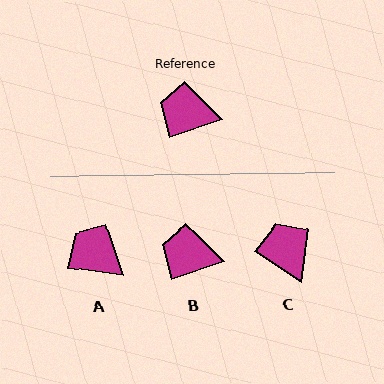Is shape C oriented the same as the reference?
No, it is off by about 53 degrees.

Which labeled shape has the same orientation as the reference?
B.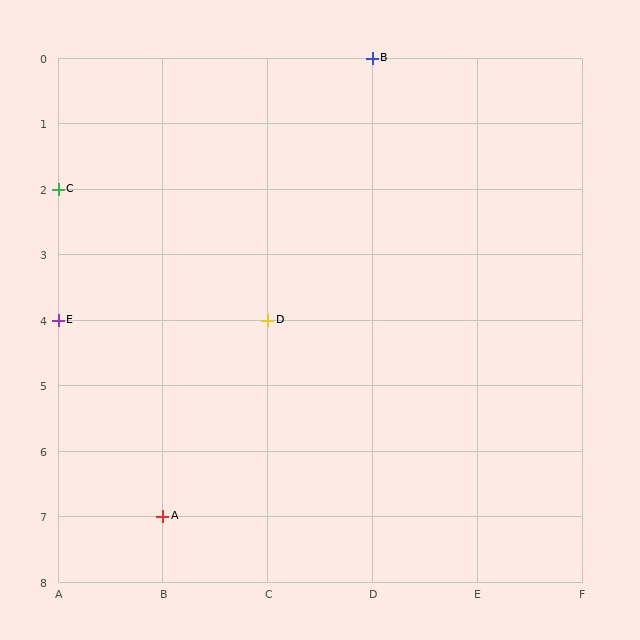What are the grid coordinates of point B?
Point B is at grid coordinates (D, 0).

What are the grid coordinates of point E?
Point E is at grid coordinates (A, 4).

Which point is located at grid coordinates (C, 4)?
Point D is at (C, 4).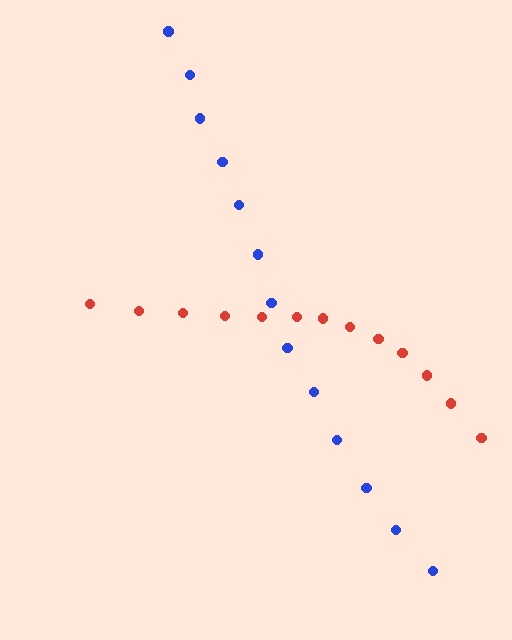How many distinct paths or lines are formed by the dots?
There are 2 distinct paths.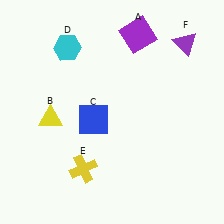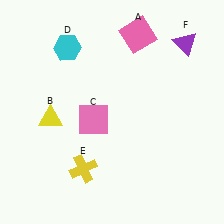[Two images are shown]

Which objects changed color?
A changed from purple to pink. C changed from blue to pink.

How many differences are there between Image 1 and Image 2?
There are 2 differences between the two images.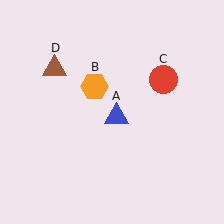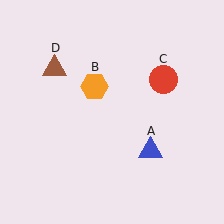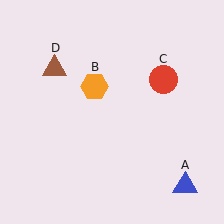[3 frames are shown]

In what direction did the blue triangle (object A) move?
The blue triangle (object A) moved down and to the right.